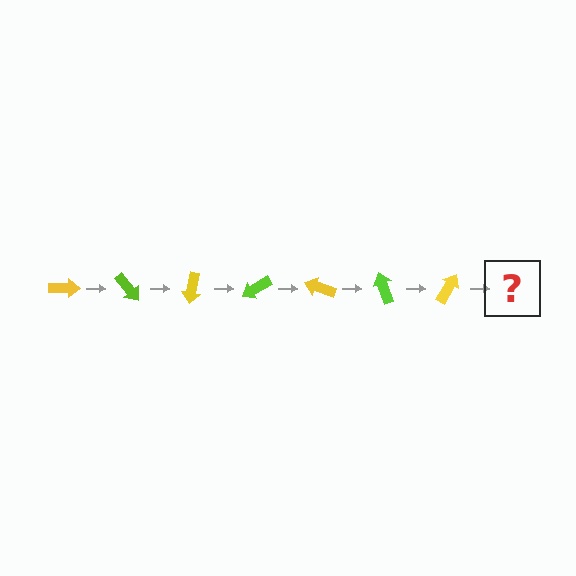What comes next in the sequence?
The next element should be a lime arrow, rotated 350 degrees from the start.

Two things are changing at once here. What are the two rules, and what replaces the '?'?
The two rules are that it rotates 50 degrees each step and the color cycles through yellow and lime. The '?' should be a lime arrow, rotated 350 degrees from the start.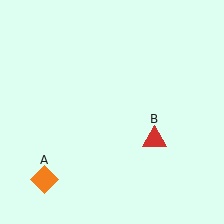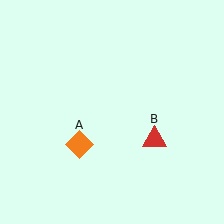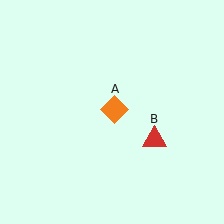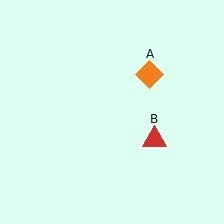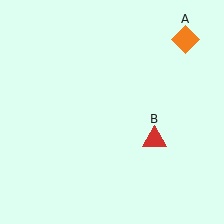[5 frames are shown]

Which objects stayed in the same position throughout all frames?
Red triangle (object B) remained stationary.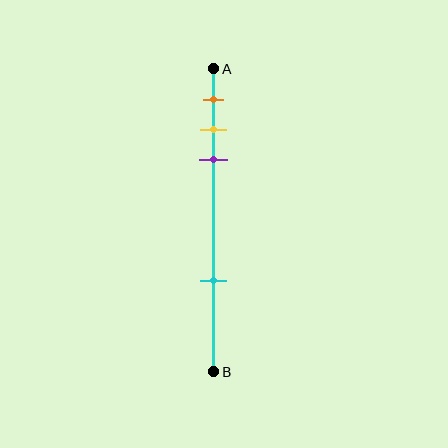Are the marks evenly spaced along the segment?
No, the marks are not evenly spaced.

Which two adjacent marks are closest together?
The yellow and purple marks are the closest adjacent pair.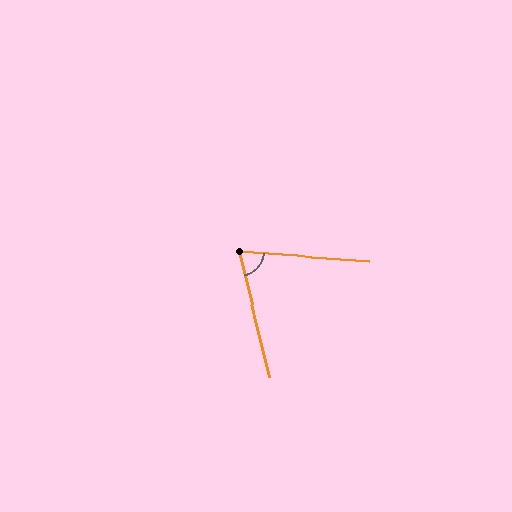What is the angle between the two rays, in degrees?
Approximately 72 degrees.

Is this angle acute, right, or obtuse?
It is acute.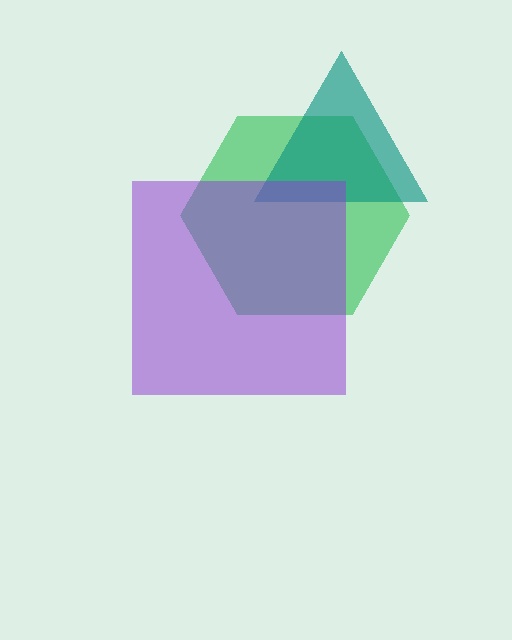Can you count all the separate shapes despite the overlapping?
Yes, there are 3 separate shapes.